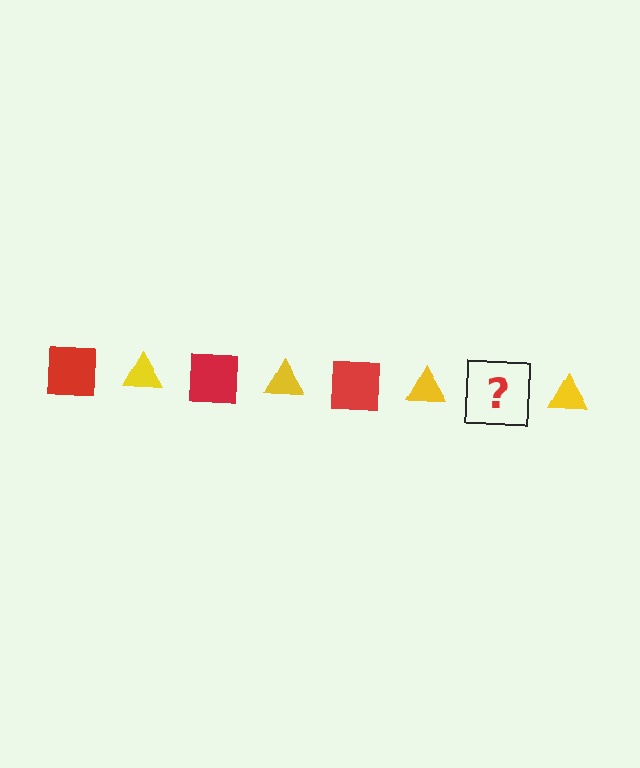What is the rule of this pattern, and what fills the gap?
The rule is that the pattern alternates between red square and yellow triangle. The gap should be filled with a red square.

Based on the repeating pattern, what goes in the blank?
The blank should be a red square.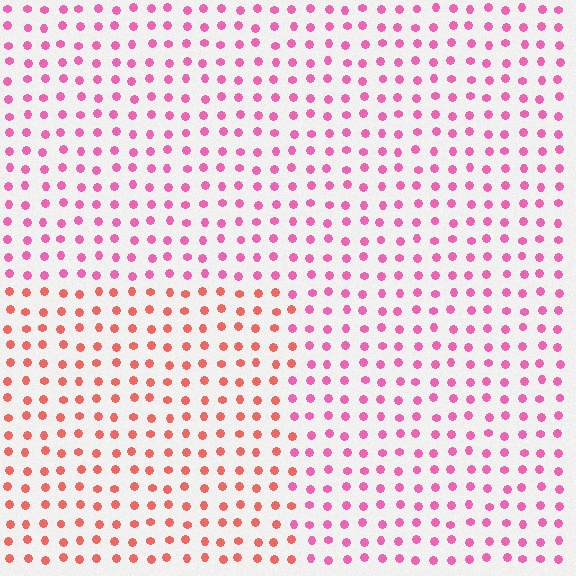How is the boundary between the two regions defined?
The boundary is defined purely by a slight shift in hue (about 37 degrees). Spacing, size, and orientation are identical on both sides.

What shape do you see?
I see a rectangle.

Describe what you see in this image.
The image is filled with small pink elements in a uniform arrangement. A rectangle-shaped region is visible where the elements are tinted to a slightly different hue, forming a subtle color boundary.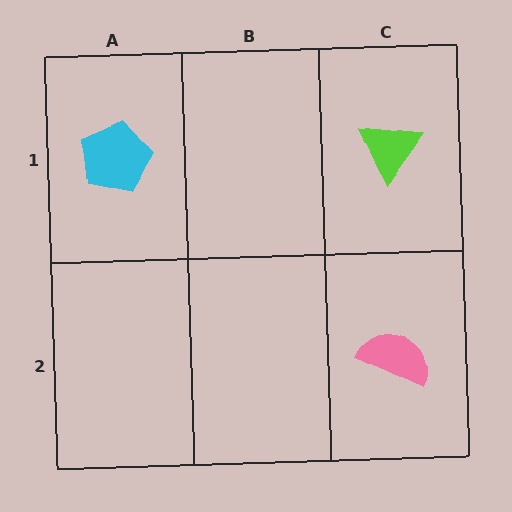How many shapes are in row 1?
2 shapes.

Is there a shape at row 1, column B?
No, that cell is empty.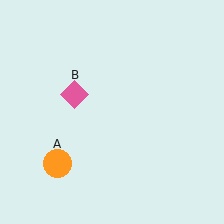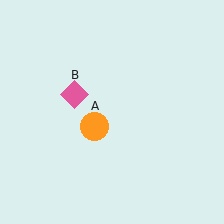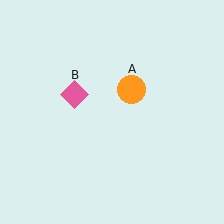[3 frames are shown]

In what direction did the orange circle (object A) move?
The orange circle (object A) moved up and to the right.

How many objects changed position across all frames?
1 object changed position: orange circle (object A).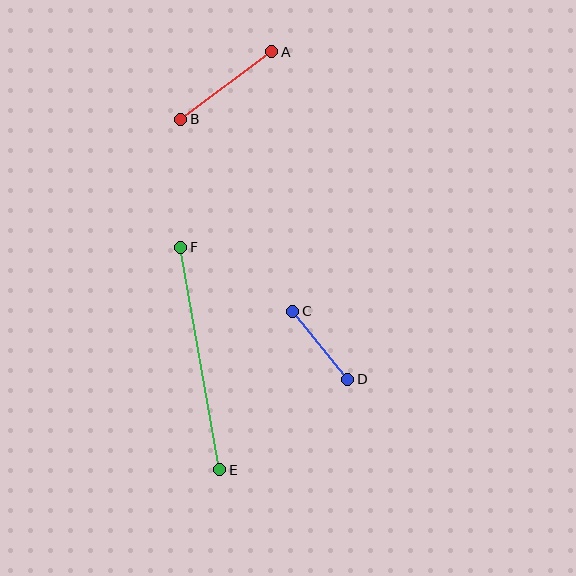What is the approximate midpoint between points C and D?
The midpoint is at approximately (320, 345) pixels.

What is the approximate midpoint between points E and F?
The midpoint is at approximately (200, 358) pixels.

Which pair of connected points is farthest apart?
Points E and F are farthest apart.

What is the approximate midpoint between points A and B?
The midpoint is at approximately (226, 86) pixels.